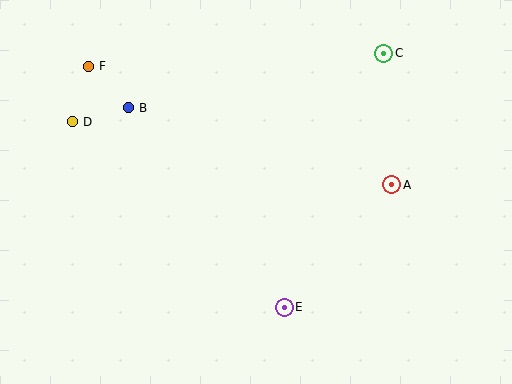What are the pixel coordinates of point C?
Point C is at (384, 53).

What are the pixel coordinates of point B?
Point B is at (128, 108).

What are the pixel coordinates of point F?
Point F is at (88, 66).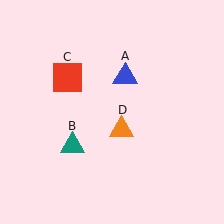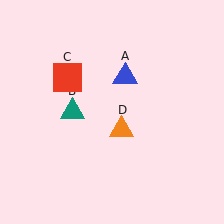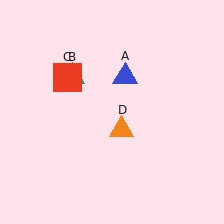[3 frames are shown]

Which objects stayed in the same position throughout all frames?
Blue triangle (object A) and red square (object C) and orange triangle (object D) remained stationary.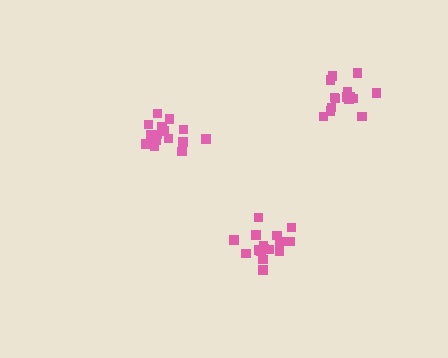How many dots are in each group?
Group 1: 19 dots, Group 2: 15 dots, Group 3: 17 dots (51 total).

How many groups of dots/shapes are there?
There are 3 groups.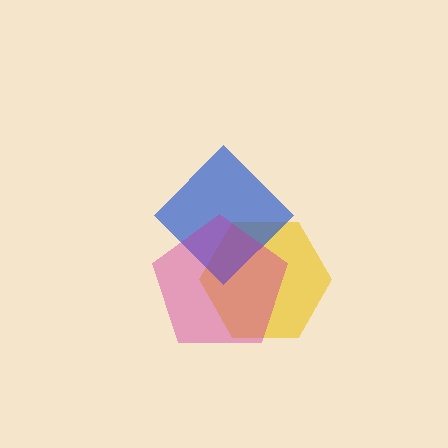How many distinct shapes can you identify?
There are 3 distinct shapes: a yellow hexagon, a blue diamond, a magenta pentagon.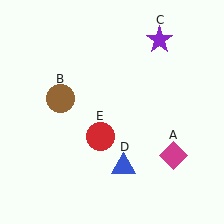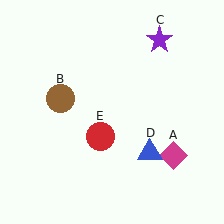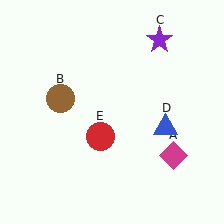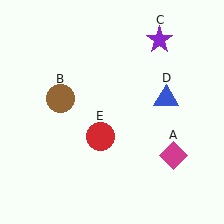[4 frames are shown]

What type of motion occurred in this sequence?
The blue triangle (object D) rotated counterclockwise around the center of the scene.